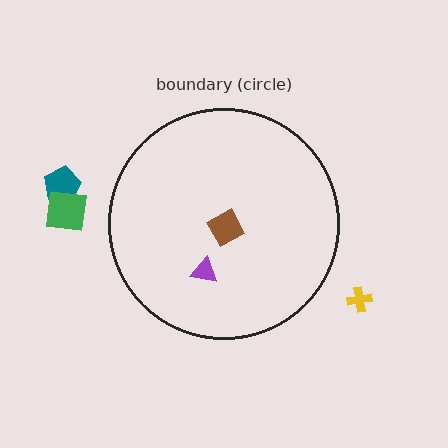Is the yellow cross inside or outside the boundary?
Outside.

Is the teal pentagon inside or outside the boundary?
Outside.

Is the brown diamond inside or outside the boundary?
Inside.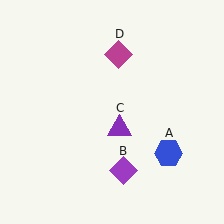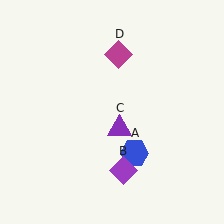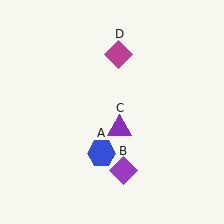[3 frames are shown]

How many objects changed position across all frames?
1 object changed position: blue hexagon (object A).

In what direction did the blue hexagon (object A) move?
The blue hexagon (object A) moved left.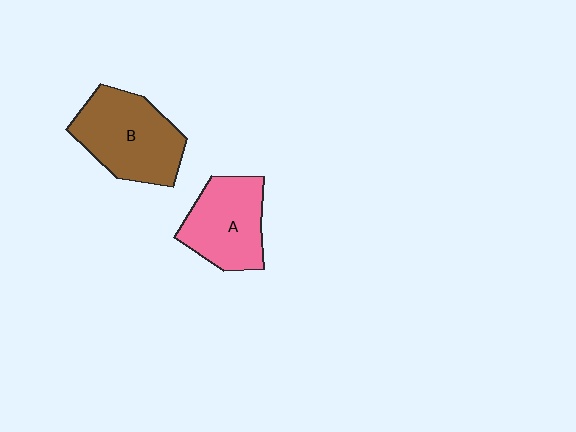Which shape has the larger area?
Shape B (brown).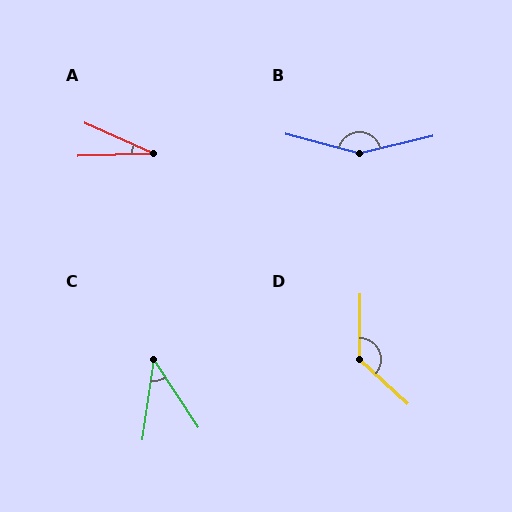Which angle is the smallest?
A, at approximately 26 degrees.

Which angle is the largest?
B, at approximately 152 degrees.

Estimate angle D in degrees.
Approximately 132 degrees.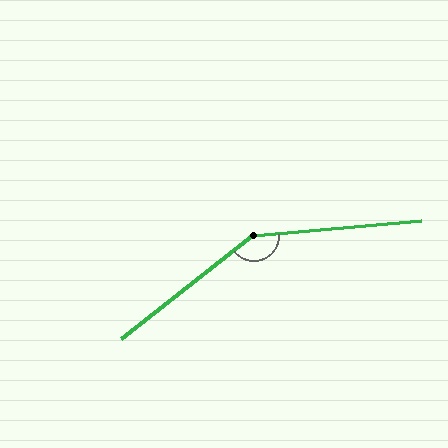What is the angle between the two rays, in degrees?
Approximately 147 degrees.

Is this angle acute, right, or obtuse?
It is obtuse.